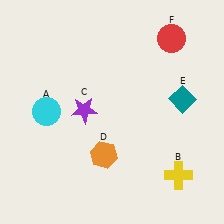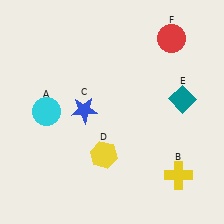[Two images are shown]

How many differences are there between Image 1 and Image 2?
There are 2 differences between the two images.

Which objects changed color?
C changed from purple to blue. D changed from orange to yellow.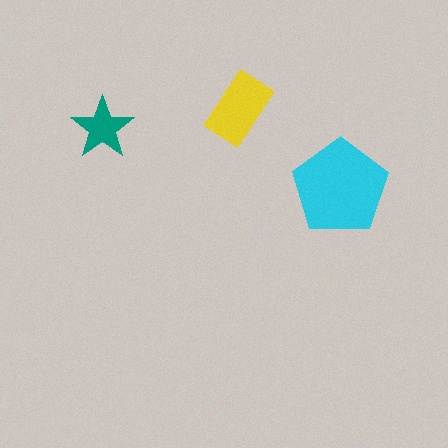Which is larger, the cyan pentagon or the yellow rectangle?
The cyan pentagon.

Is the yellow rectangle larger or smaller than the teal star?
Larger.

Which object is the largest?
The cyan pentagon.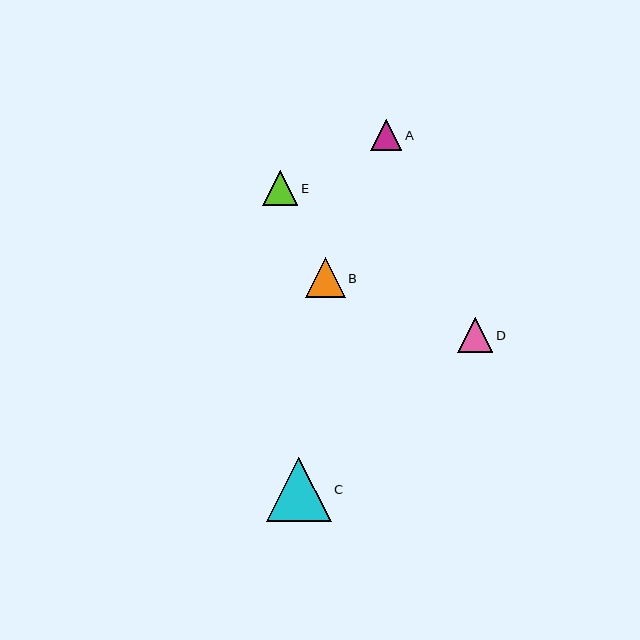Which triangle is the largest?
Triangle C is the largest with a size of approximately 65 pixels.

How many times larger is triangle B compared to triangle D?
Triangle B is approximately 1.1 times the size of triangle D.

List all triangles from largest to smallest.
From largest to smallest: C, B, E, D, A.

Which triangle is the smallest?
Triangle A is the smallest with a size of approximately 31 pixels.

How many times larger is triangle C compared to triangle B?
Triangle C is approximately 1.6 times the size of triangle B.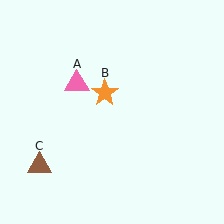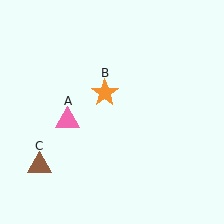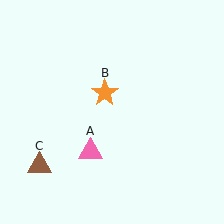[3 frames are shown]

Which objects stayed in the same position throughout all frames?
Orange star (object B) and brown triangle (object C) remained stationary.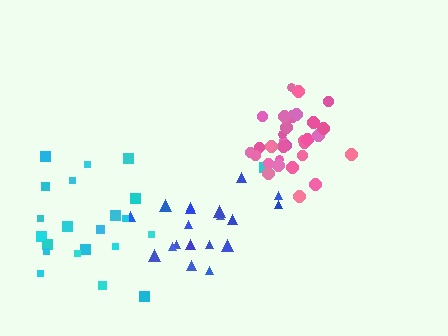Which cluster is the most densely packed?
Pink.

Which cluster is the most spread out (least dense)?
Cyan.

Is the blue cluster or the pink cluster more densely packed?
Pink.